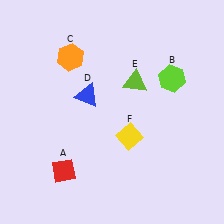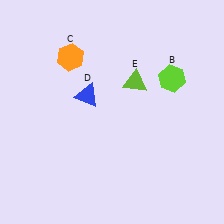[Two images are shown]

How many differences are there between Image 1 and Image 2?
There are 2 differences between the two images.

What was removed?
The red diamond (A), the yellow diamond (F) were removed in Image 2.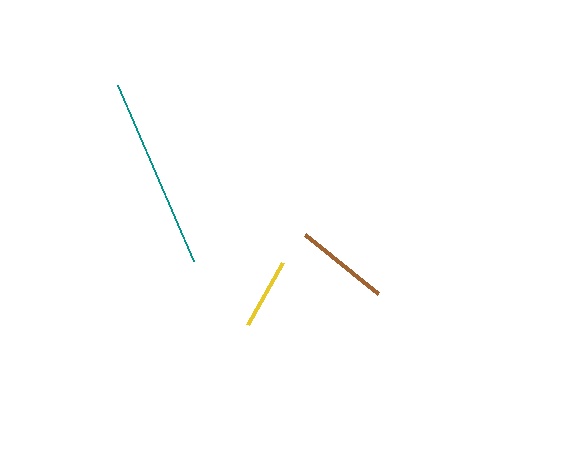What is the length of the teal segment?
The teal segment is approximately 191 pixels long.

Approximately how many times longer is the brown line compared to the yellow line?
The brown line is approximately 1.3 times the length of the yellow line.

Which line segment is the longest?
The teal line is the longest at approximately 191 pixels.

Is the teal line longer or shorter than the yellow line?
The teal line is longer than the yellow line.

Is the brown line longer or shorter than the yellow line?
The brown line is longer than the yellow line.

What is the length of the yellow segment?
The yellow segment is approximately 72 pixels long.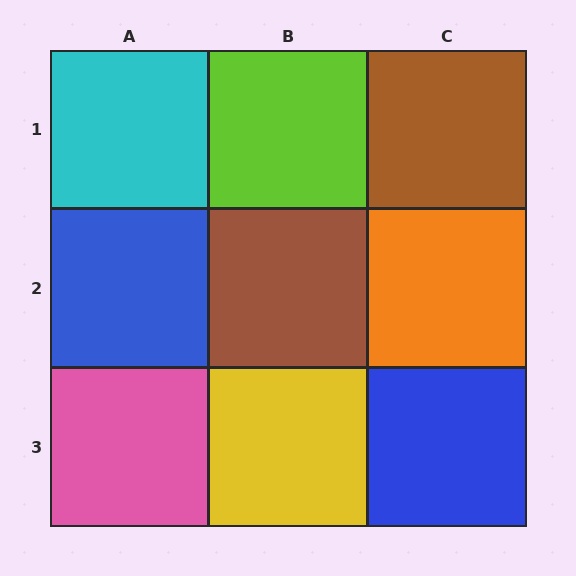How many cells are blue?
2 cells are blue.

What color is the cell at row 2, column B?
Brown.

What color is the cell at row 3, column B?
Yellow.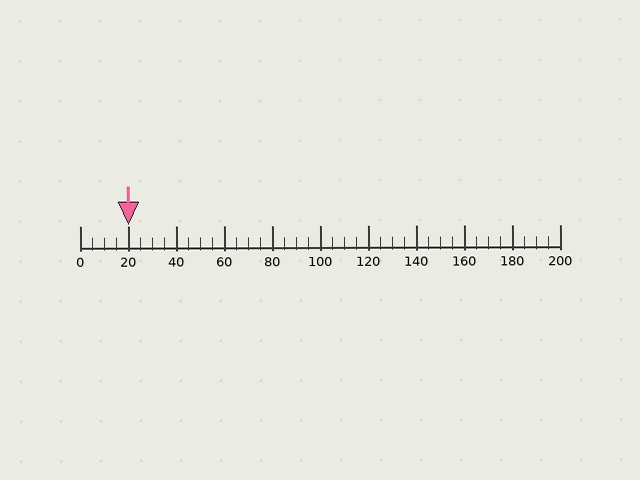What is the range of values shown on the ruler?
The ruler shows values from 0 to 200.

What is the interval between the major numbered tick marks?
The major tick marks are spaced 20 units apart.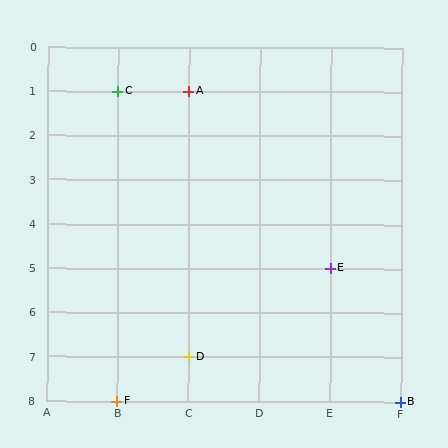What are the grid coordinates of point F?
Point F is at grid coordinates (B, 8).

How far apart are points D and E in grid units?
Points D and E are 2 columns and 2 rows apart (about 2.8 grid units diagonally).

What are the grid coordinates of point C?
Point C is at grid coordinates (B, 1).